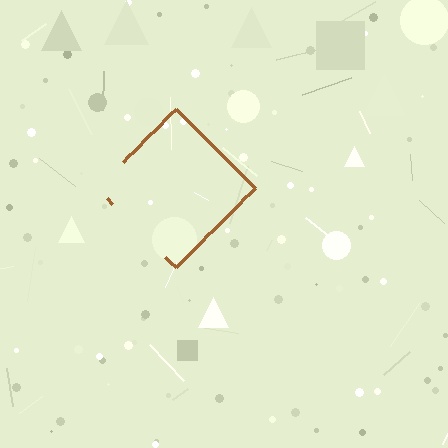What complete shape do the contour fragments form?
The contour fragments form a diamond.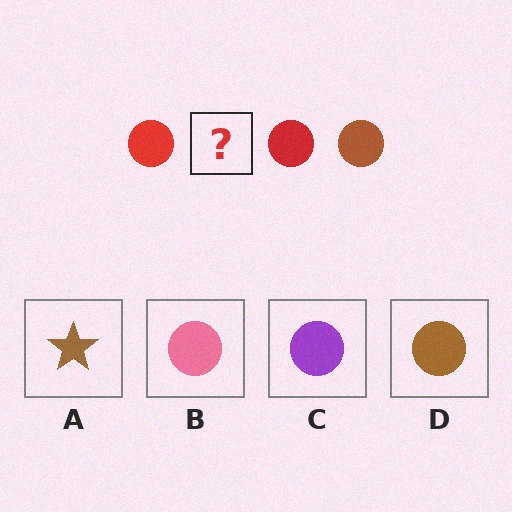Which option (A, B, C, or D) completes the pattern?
D.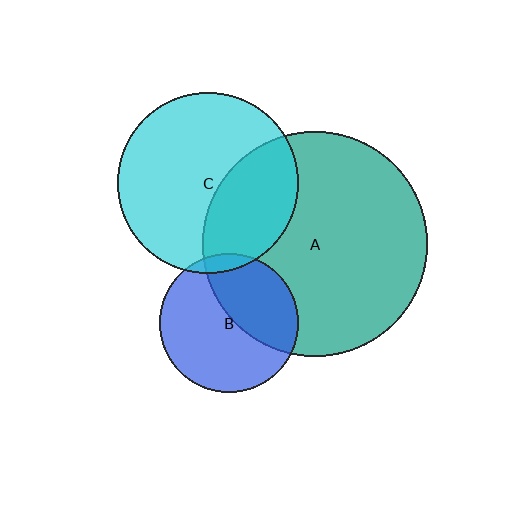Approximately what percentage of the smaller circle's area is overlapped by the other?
Approximately 35%.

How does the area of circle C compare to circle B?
Approximately 1.7 times.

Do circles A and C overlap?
Yes.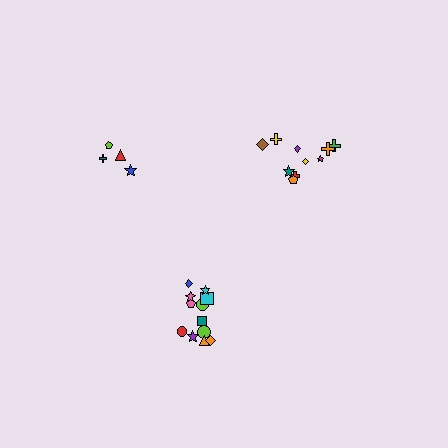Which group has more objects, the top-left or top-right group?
The top-right group.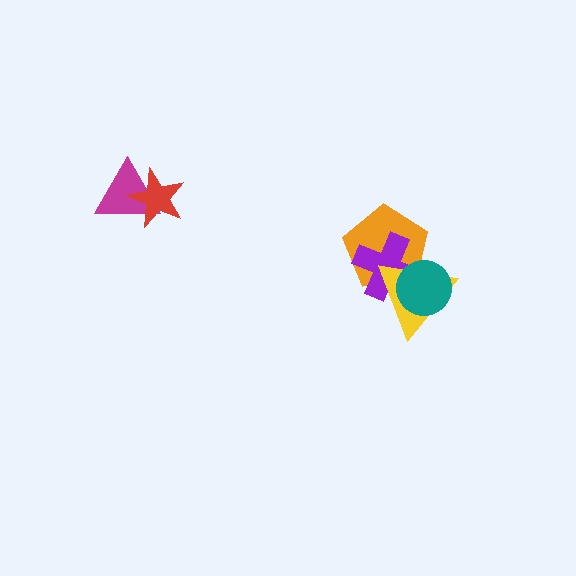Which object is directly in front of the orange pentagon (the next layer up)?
The purple cross is directly in front of the orange pentagon.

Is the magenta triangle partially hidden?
Yes, it is partially covered by another shape.